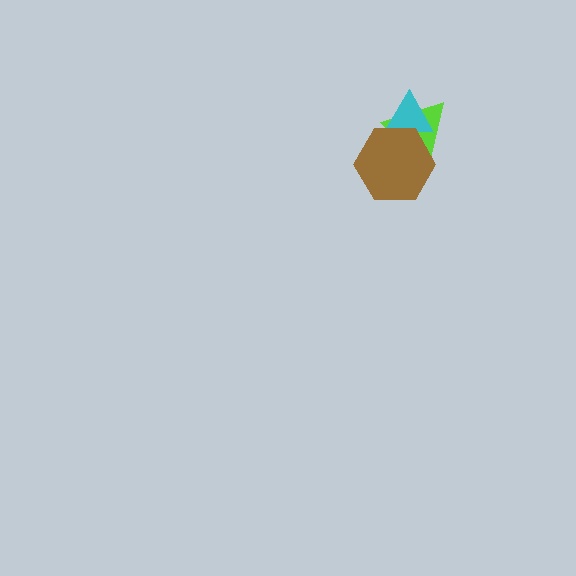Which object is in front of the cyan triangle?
The brown hexagon is in front of the cyan triangle.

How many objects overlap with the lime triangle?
2 objects overlap with the lime triangle.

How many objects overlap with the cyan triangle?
2 objects overlap with the cyan triangle.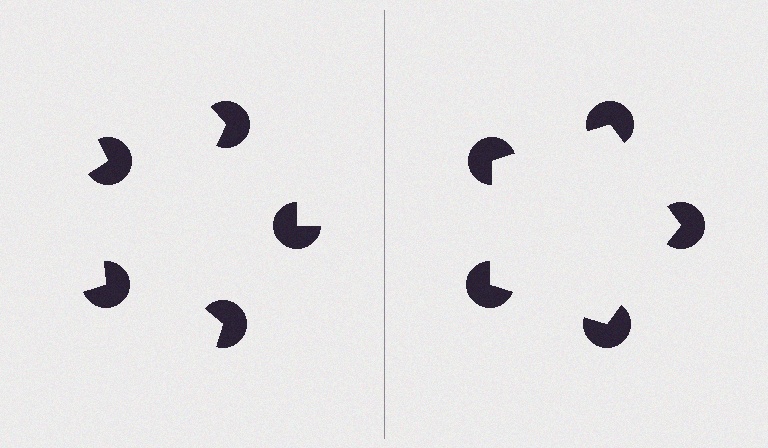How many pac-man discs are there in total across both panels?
10 — 5 on each side.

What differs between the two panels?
The pac-man discs are positioned identically on both sides; only the wedge orientations differ. On the right they align to a pentagon; on the left they are misaligned.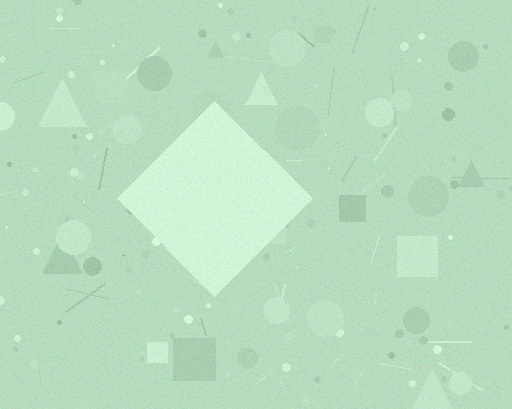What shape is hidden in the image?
A diamond is hidden in the image.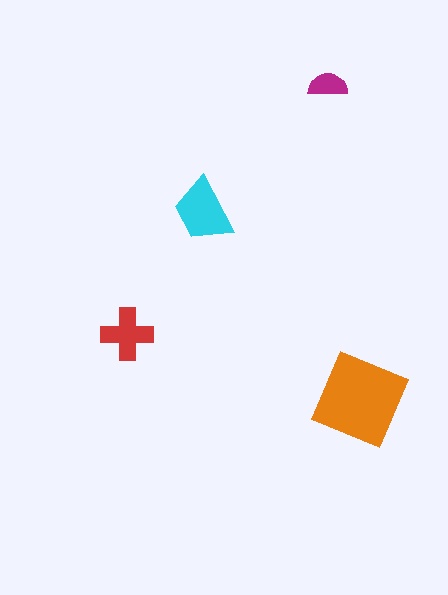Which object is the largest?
The orange square.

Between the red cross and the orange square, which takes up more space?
The orange square.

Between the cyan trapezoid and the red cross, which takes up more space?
The cyan trapezoid.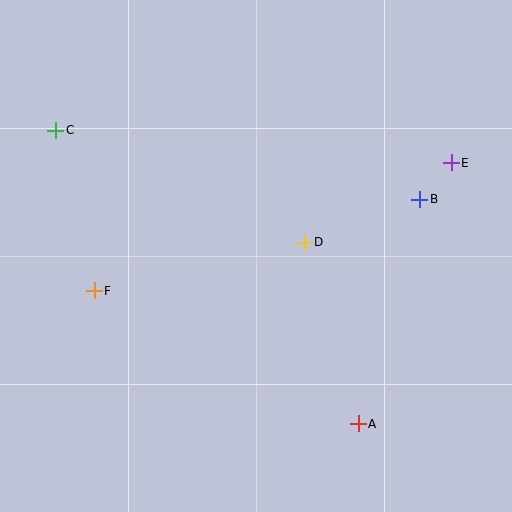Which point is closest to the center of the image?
Point D at (304, 242) is closest to the center.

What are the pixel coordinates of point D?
Point D is at (304, 242).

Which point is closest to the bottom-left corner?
Point F is closest to the bottom-left corner.